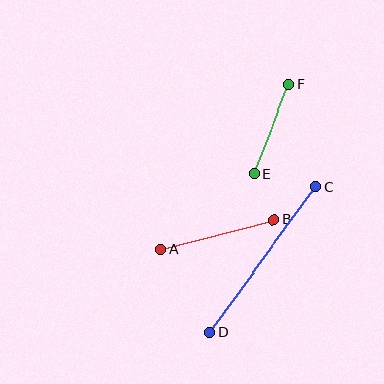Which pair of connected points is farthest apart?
Points C and D are farthest apart.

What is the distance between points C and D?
The distance is approximately 180 pixels.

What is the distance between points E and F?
The distance is approximately 95 pixels.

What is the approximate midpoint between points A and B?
The midpoint is at approximately (218, 234) pixels.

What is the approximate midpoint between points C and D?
The midpoint is at approximately (263, 259) pixels.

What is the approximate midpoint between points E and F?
The midpoint is at approximately (272, 129) pixels.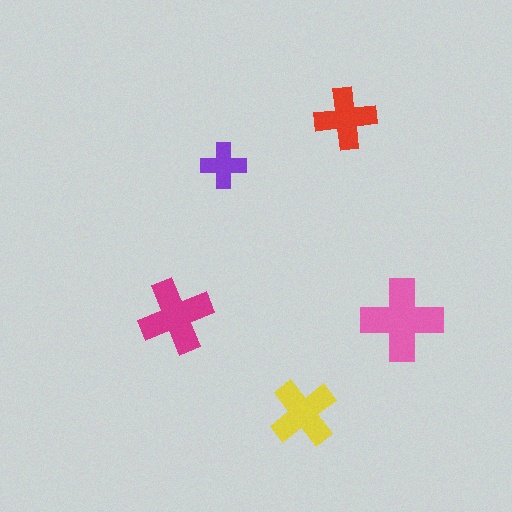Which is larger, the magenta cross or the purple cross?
The magenta one.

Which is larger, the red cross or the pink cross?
The pink one.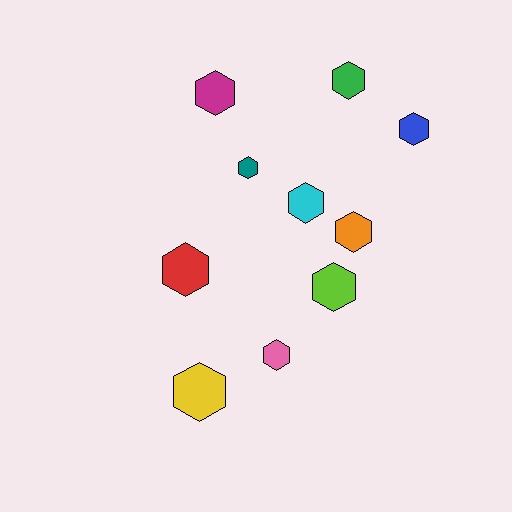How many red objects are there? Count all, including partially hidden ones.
There is 1 red object.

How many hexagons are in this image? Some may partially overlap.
There are 10 hexagons.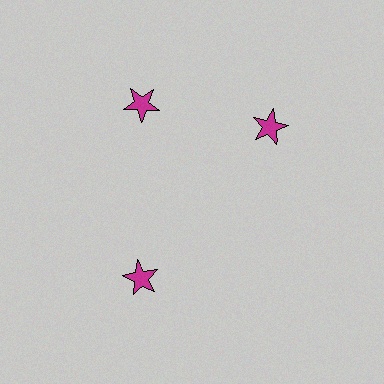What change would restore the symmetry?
The symmetry would be restored by rotating it back into even spacing with its neighbors so that all 3 stars sit at equal angles and equal distance from the center.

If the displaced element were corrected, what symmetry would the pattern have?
It would have 3-fold rotational symmetry — the pattern would map onto itself every 120 degrees.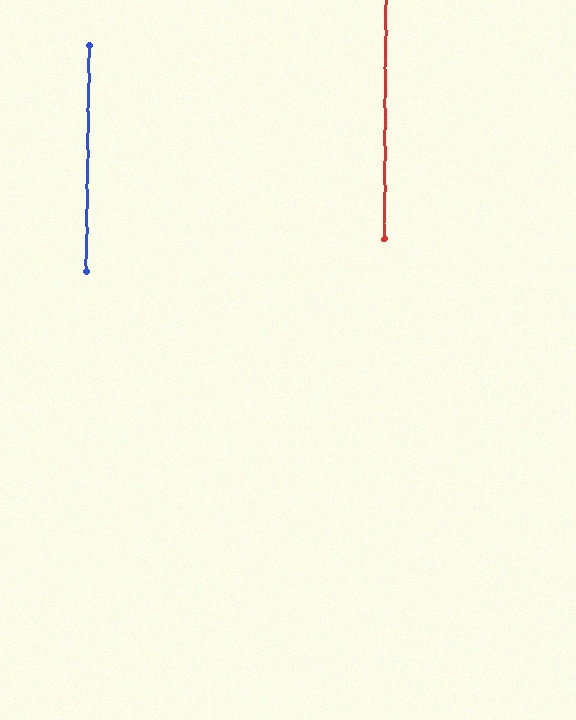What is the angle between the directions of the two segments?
Approximately 0 degrees.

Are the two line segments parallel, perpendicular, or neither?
Parallel — their directions differ by only 0.5°.